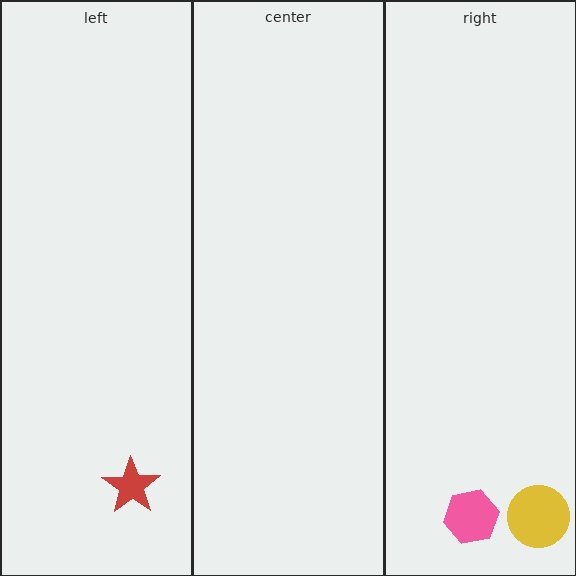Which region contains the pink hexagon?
The right region.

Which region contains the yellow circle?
The right region.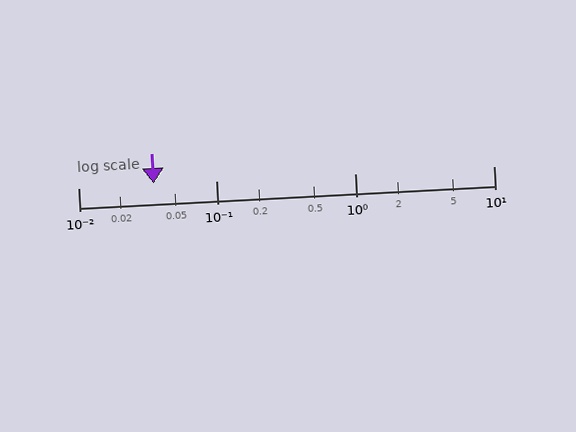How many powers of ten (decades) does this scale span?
The scale spans 3 decades, from 0.01 to 10.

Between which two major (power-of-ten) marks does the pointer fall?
The pointer is between 0.01 and 0.1.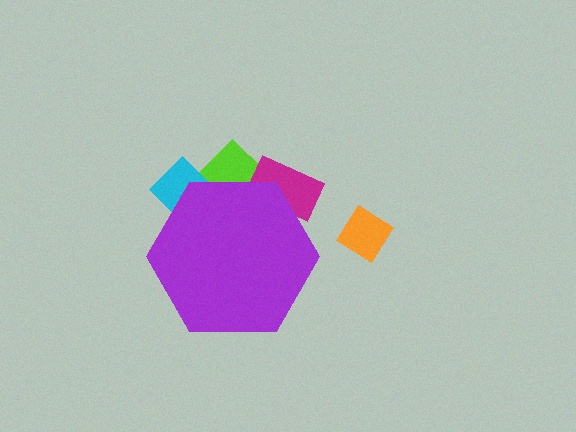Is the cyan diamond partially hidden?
Yes, the cyan diamond is partially hidden behind the purple hexagon.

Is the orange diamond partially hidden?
No, the orange diamond is fully visible.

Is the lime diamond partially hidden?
Yes, the lime diamond is partially hidden behind the purple hexagon.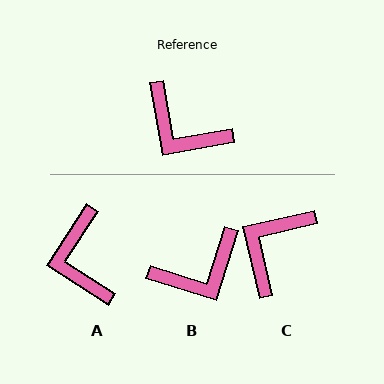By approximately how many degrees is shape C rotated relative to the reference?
Approximately 87 degrees clockwise.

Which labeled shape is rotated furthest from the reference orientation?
C, about 87 degrees away.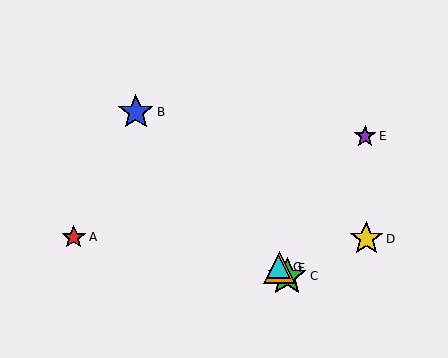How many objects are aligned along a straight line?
4 objects (B, C, F, G) are aligned along a straight line.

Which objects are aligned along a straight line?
Objects B, C, F, G are aligned along a straight line.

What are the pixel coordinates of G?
Object G is at (278, 267).